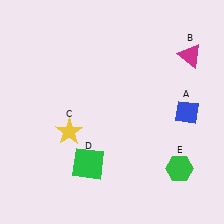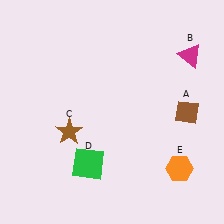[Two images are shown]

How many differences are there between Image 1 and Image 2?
There are 3 differences between the two images.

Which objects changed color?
A changed from blue to brown. C changed from yellow to brown. E changed from green to orange.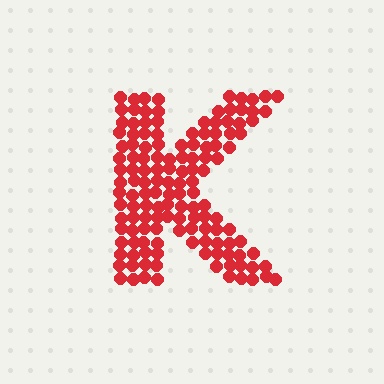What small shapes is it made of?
It is made of small circles.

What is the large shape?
The large shape is the letter K.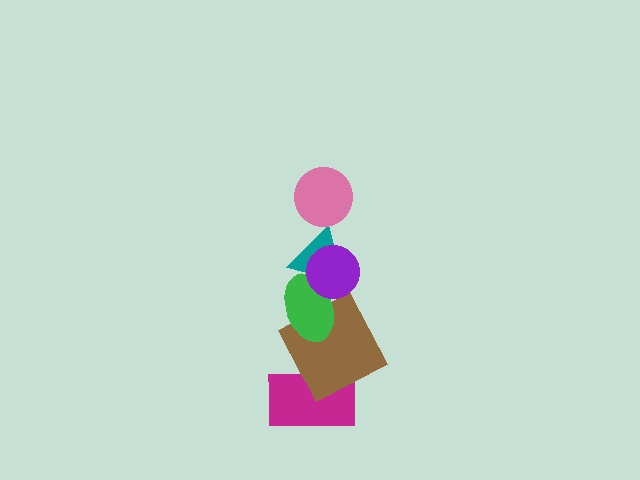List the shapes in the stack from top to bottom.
From top to bottom: the pink circle, the purple circle, the teal triangle, the green ellipse, the brown square, the magenta rectangle.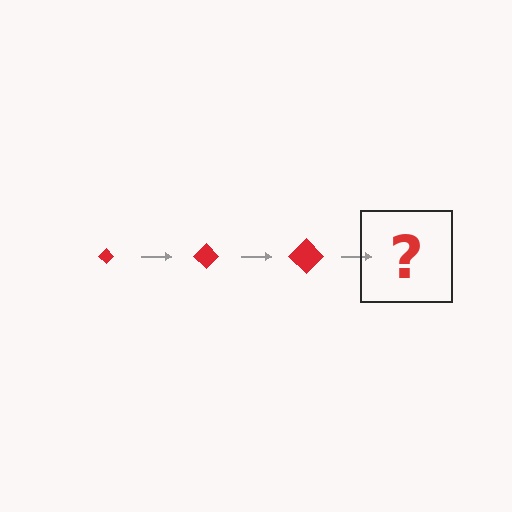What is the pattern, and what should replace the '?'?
The pattern is that the diamond gets progressively larger each step. The '?' should be a red diamond, larger than the previous one.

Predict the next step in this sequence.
The next step is a red diamond, larger than the previous one.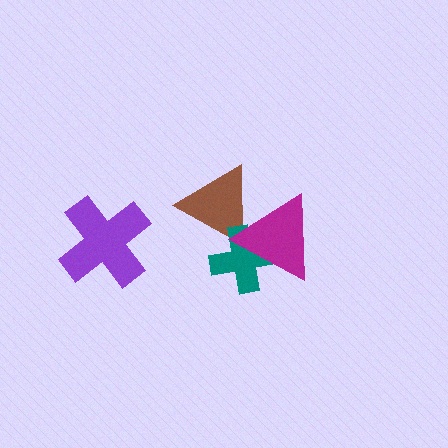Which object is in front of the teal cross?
The magenta triangle is in front of the teal cross.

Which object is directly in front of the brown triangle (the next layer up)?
The teal cross is directly in front of the brown triangle.